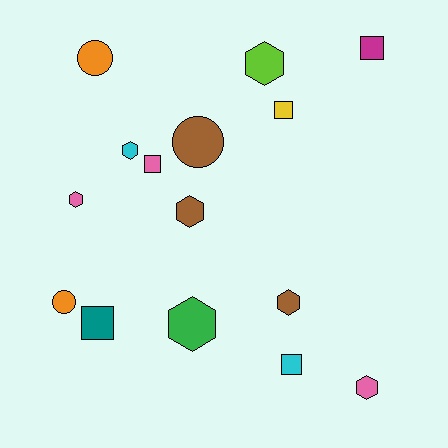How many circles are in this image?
There are 3 circles.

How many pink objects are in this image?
There are 3 pink objects.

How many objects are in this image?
There are 15 objects.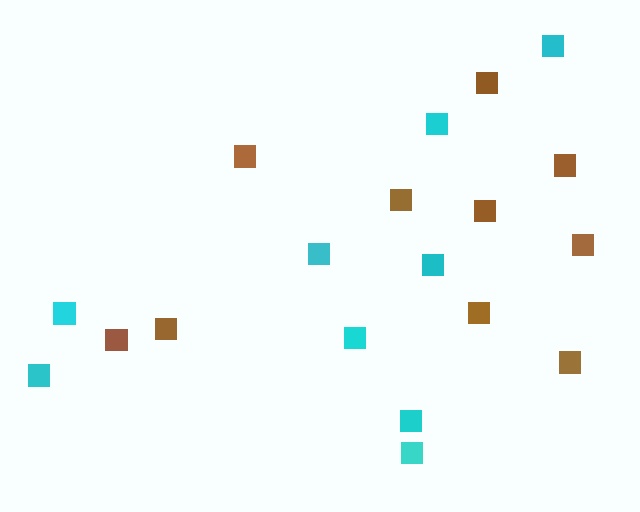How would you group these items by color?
There are 2 groups: one group of brown squares (10) and one group of cyan squares (9).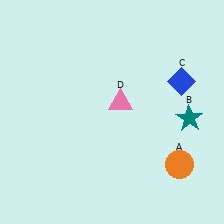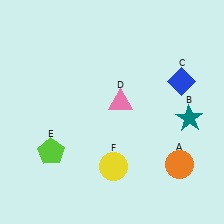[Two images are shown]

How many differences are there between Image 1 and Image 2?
There are 2 differences between the two images.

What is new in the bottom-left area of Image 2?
A lime pentagon (E) was added in the bottom-left area of Image 2.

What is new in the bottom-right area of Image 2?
A yellow circle (F) was added in the bottom-right area of Image 2.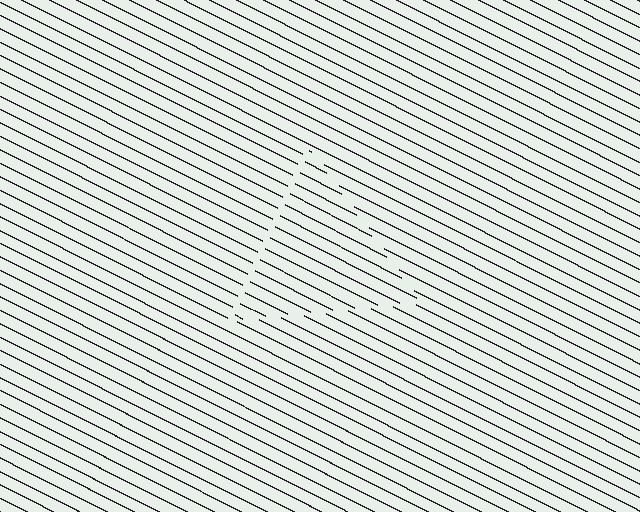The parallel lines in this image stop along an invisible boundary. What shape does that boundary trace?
An illusory triangle. The interior of the shape contains the same grating, shifted by half a period — the contour is defined by the phase discontinuity where line-ends from the inner and outer gratings abut.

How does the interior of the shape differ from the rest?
The interior of the shape contains the same grating, shifted by half a period — the contour is defined by the phase discontinuity where line-ends from the inner and outer gratings abut.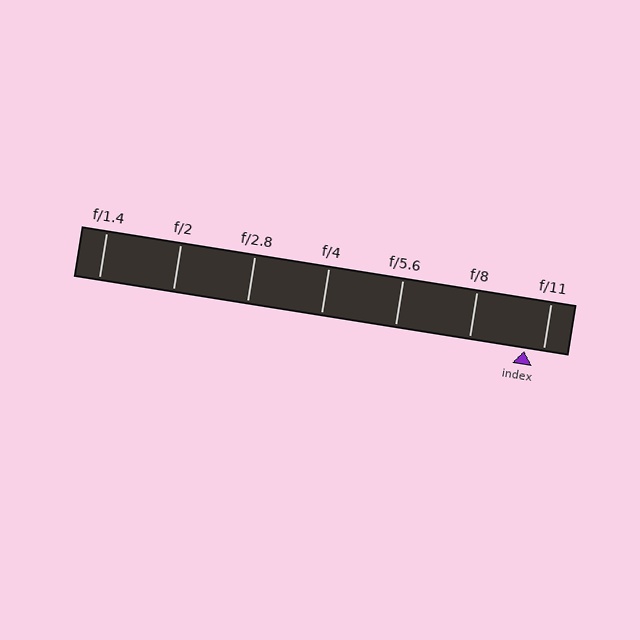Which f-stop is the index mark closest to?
The index mark is closest to f/11.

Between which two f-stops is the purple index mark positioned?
The index mark is between f/8 and f/11.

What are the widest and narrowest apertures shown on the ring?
The widest aperture shown is f/1.4 and the narrowest is f/11.